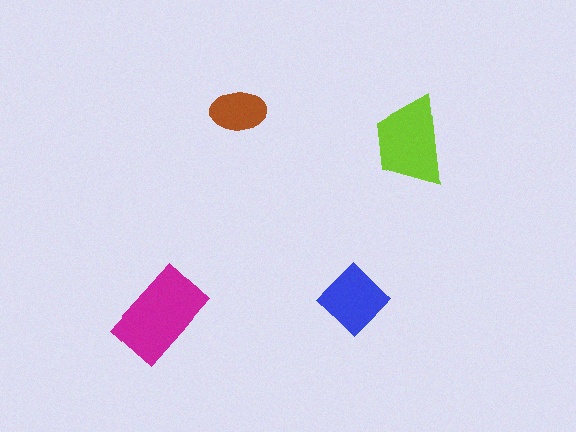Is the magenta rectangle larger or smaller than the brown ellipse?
Larger.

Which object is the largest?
The magenta rectangle.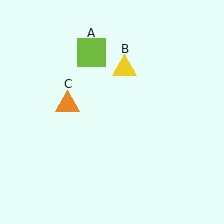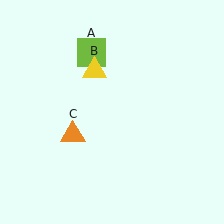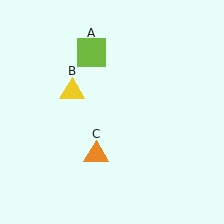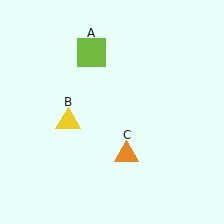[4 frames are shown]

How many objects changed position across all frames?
2 objects changed position: yellow triangle (object B), orange triangle (object C).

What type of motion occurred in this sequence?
The yellow triangle (object B), orange triangle (object C) rotated counterclockwise around the center of the scene.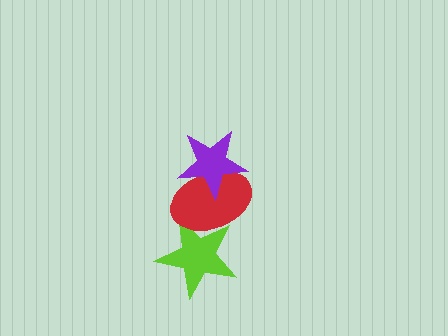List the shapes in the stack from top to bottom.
From top to bottom: the purple star, the red ellipse, the lime star.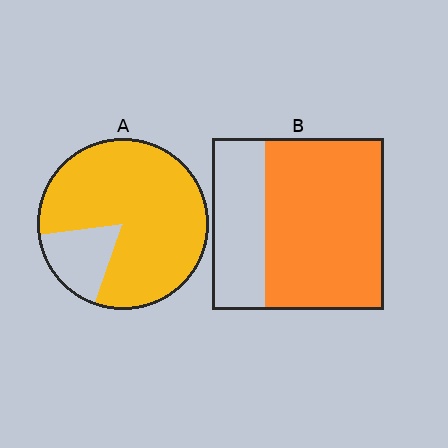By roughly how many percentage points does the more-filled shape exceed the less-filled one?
By roughly 15 percentage points (A over B).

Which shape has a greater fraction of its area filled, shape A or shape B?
Shape A.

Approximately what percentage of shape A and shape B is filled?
A is approximately 85% and B is approximately 70%.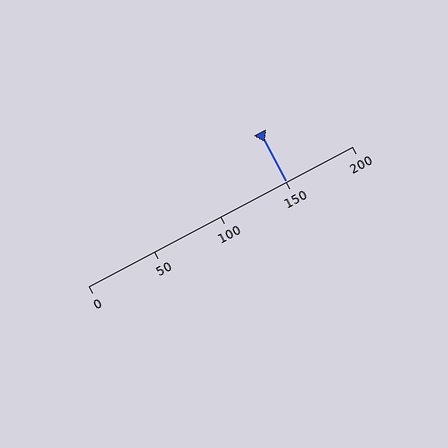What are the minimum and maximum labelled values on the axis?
The axis runs from 0 to 200.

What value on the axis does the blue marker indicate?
The marker indicates approximately 150.